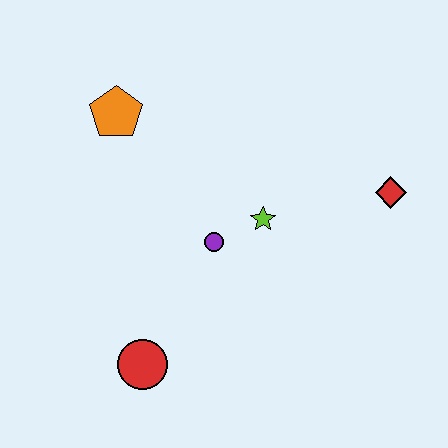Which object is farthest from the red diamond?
The red circle is farthest from the red diamond.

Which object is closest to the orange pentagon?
The purple circle is closest to the orange pentagon.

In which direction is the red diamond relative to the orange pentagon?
The red diamond is to the right of the orange pentagon.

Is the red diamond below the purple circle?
No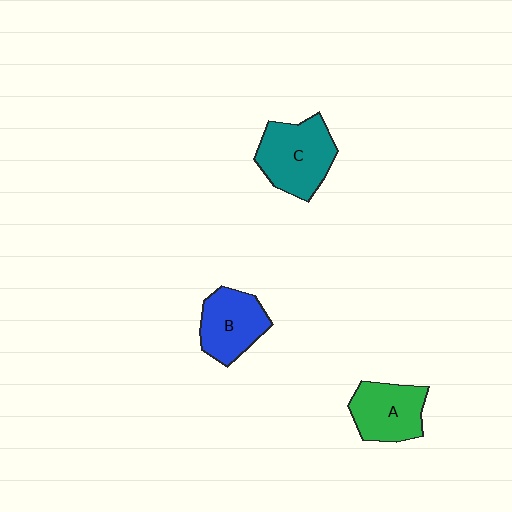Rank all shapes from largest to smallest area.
From largest to smallest: C (teal), A (green), B (blue).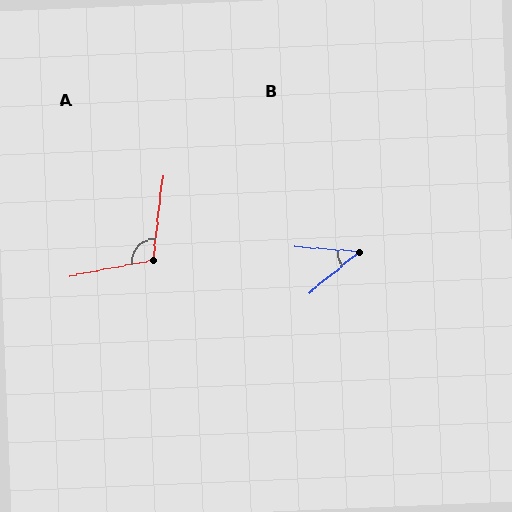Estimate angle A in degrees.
Approximately 107 degrees.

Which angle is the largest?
A, at approximately 107 degrees.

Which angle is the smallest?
B, at approximately 43 degrees.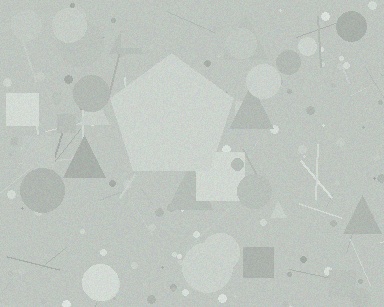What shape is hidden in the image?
A pentagon is hidden in the image.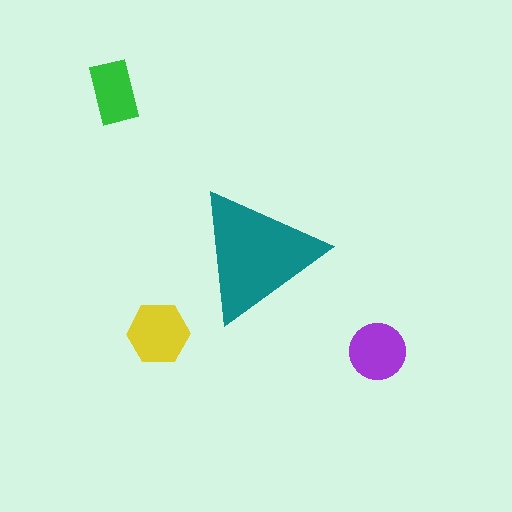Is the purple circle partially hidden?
No, the purple circle is fully visible.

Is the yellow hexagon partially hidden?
No, the yellow hexagon is fully visible.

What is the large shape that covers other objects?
A teal triangle.